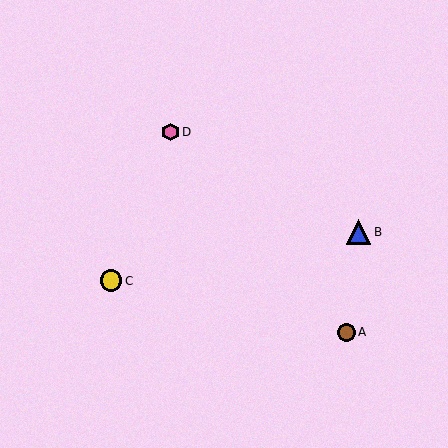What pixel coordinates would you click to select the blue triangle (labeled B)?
Click at (358, 232) to select the blue triangle B.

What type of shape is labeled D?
Shape D is a pink hexagon.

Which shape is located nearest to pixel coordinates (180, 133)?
The pink hexagon (labeled D) at (171, 132) is nearest to that location.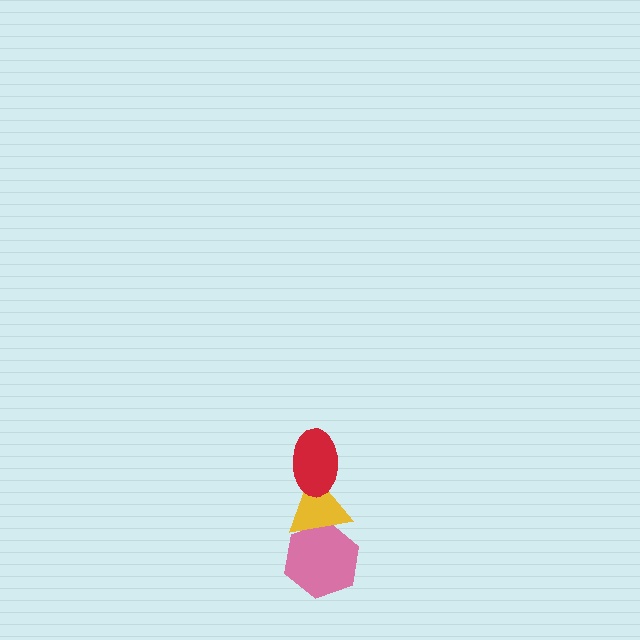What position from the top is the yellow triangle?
The yellow triangle is 2nd from the top.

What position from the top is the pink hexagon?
The pink hexagon is 3rd from the top.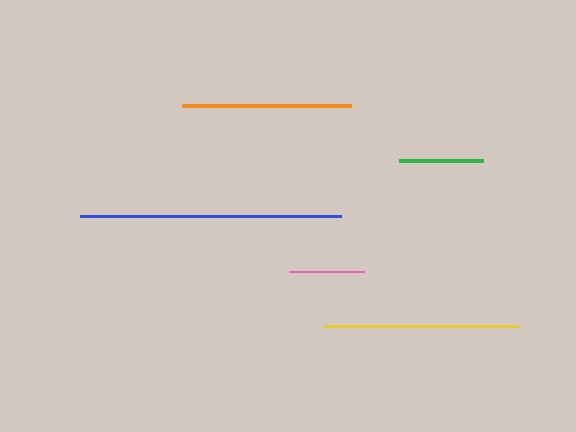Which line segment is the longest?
The blue line is the longest at approximately 261 pixels.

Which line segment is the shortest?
The pink line is the shortest at approximately 75 pixels.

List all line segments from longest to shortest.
From longest to shortest: blue, yellow, orange, green, pink.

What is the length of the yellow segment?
The yellow segment is approximately 193 pixels long.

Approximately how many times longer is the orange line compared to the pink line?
The orange line is approximately 2.3 times the length of the pink line.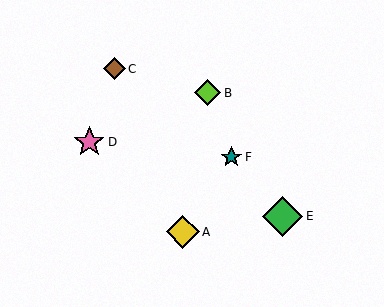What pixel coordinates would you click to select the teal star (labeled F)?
Click at (231, 157) to select the teal star F.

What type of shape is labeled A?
Shape A is a yellow diamond.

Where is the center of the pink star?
The center of the pink star is at (89, 142).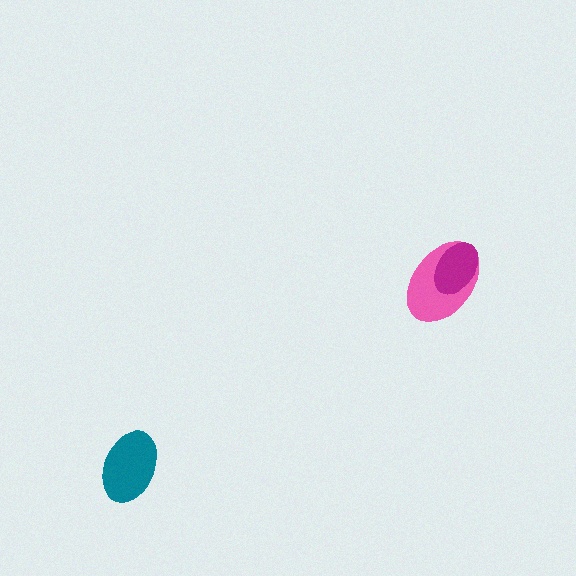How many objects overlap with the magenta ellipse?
1 object overlaps with the magenta ellipse.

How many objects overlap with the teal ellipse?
0 objects overlap with the teal ellipse.